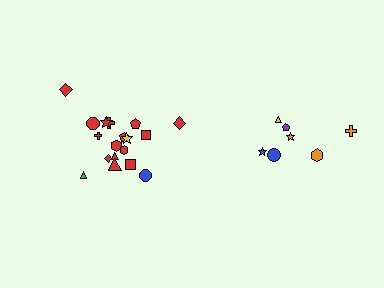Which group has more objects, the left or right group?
The left group.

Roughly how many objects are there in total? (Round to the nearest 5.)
Roughly 25 objects in total.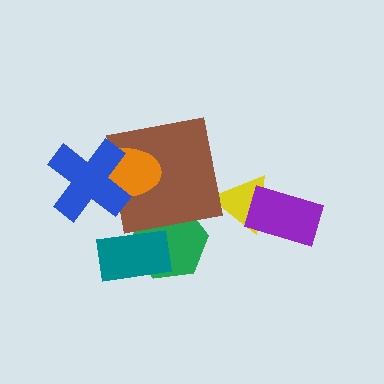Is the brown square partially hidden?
Yes, it is partially covered by another shape.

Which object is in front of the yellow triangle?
The purple rectangle is in front of the yellow triangle.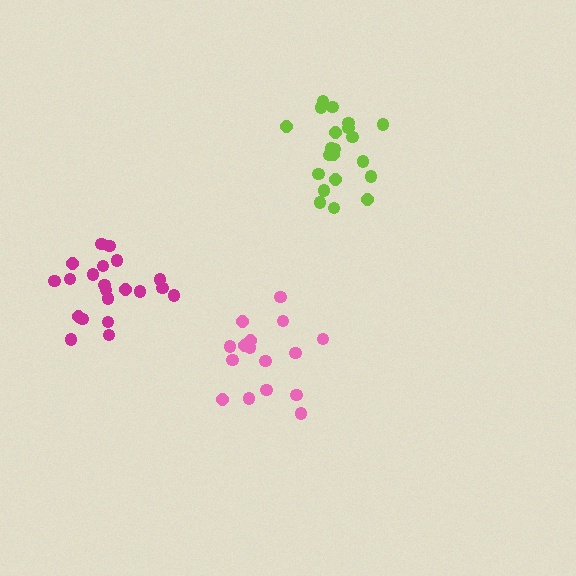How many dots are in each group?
Group 1: 16 dots, Group 2: 21 dots, Group 3: 21 dots (58 total).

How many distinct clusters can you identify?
There are 3 distinct clusters.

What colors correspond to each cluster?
The clusters are colored: pink, magenta, lime.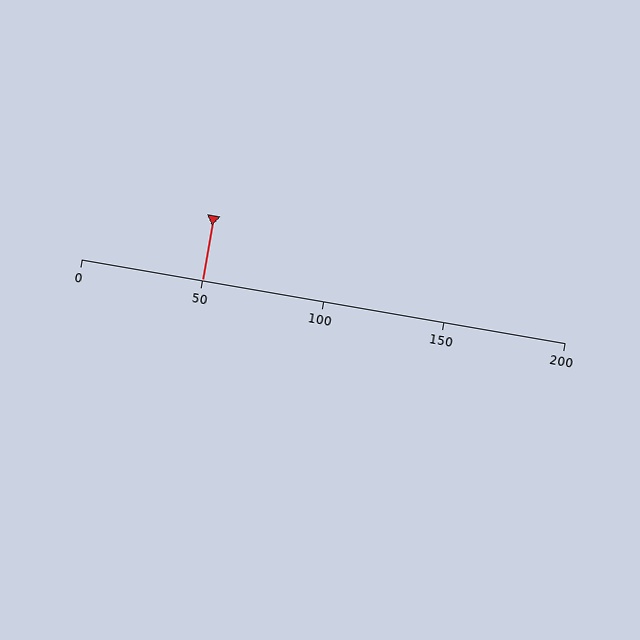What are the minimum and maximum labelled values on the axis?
The axis runs from 0 to 200.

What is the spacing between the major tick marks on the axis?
The major ticks are spaced 50 apart.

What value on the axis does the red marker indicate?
The marker indicates approximately 50.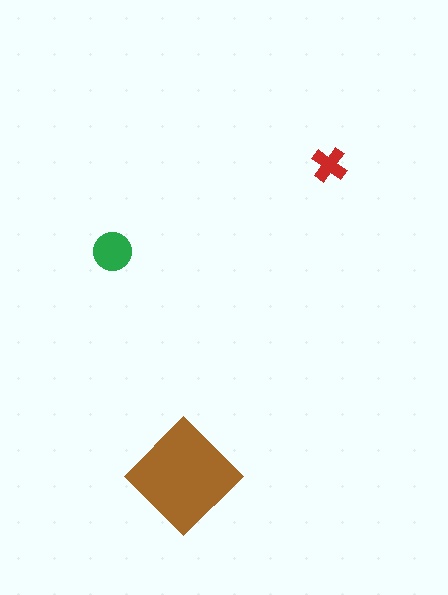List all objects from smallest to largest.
The red cross, the green circle, the brown diamond.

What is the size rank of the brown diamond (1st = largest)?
1st.